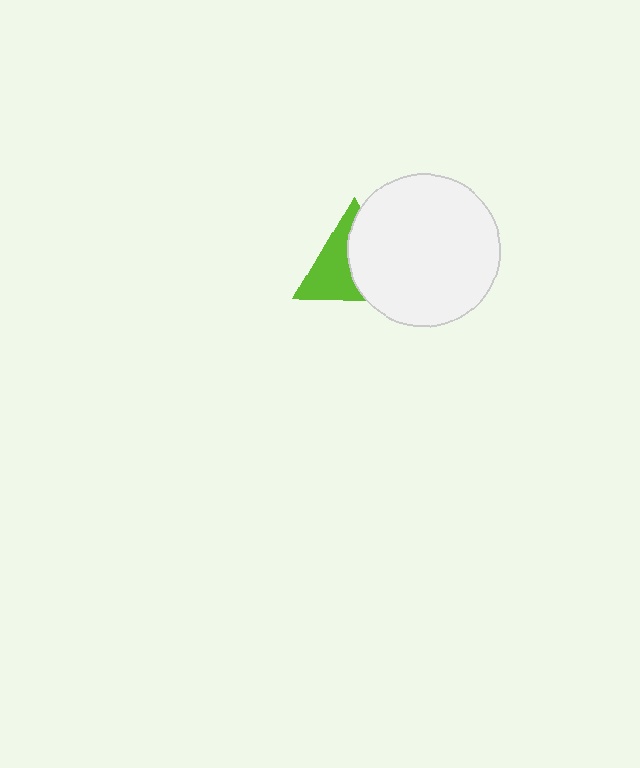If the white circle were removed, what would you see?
You would see the complete lime triangle.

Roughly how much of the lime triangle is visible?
About half of it is visible (roughly 49%).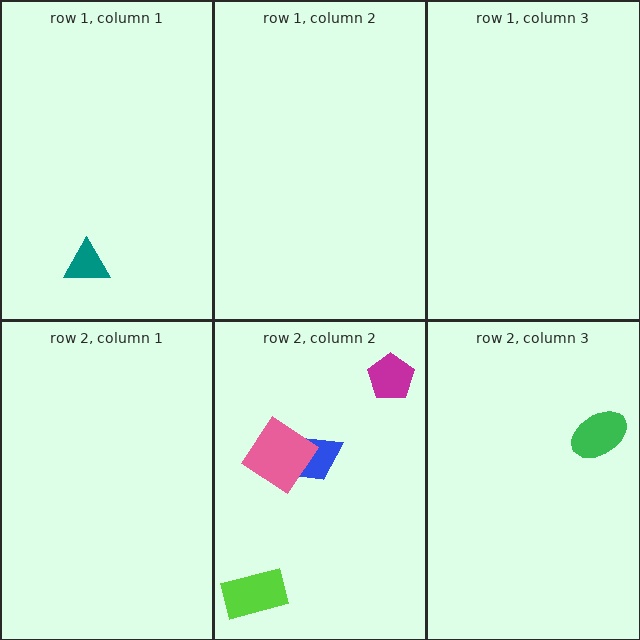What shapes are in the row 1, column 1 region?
The teal triangle.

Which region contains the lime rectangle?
The row 2, column 2 region.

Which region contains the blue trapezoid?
The row 2, column 2 region.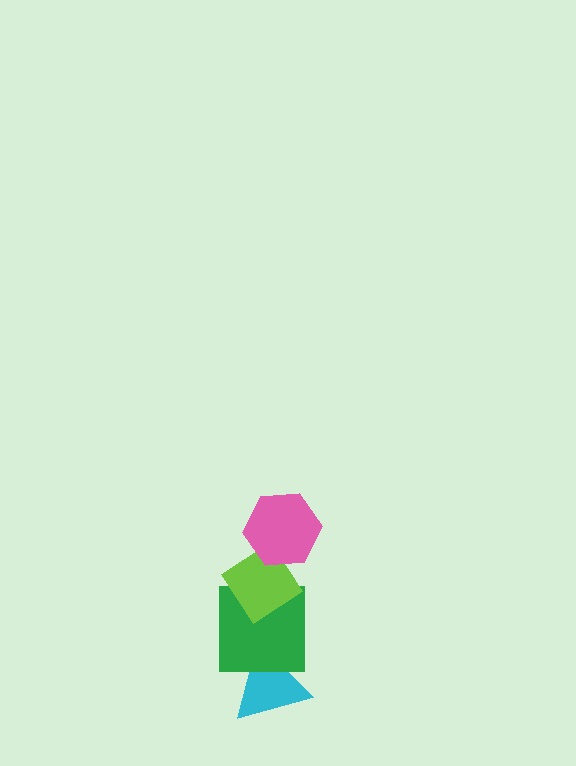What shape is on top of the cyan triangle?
The green square is on top of the cyan triangle.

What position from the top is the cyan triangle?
The cyan triangle is 4th from the top.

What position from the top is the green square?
The green square is 3rd from the top.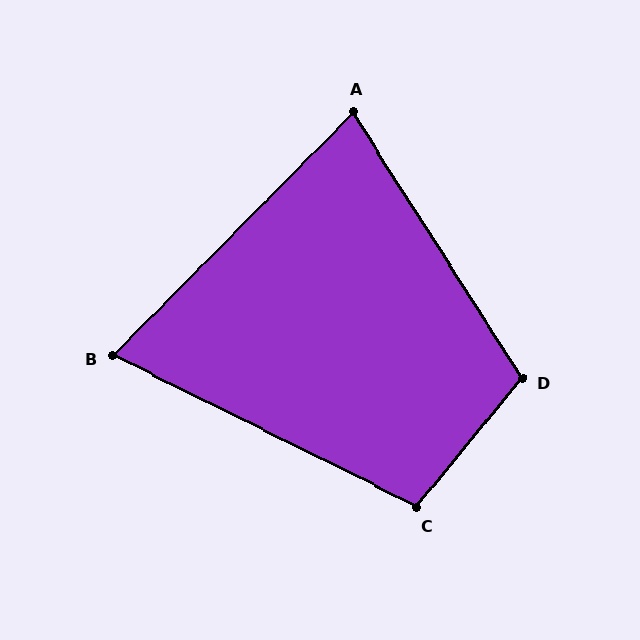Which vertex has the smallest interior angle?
B, at approximately 72 degrees.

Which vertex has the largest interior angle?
D, at approximately 108 degrees.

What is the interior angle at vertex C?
Approximately 103 degrees (obtuse).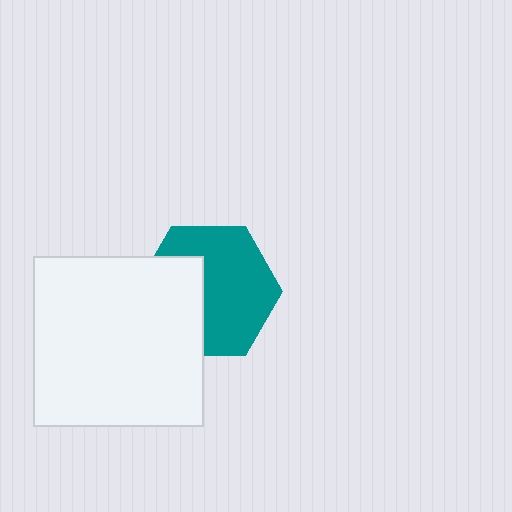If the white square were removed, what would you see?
You would see the complete teal hexagon.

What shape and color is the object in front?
The object in front is a white square.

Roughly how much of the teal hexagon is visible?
About half of it is visible (roughly 63%).